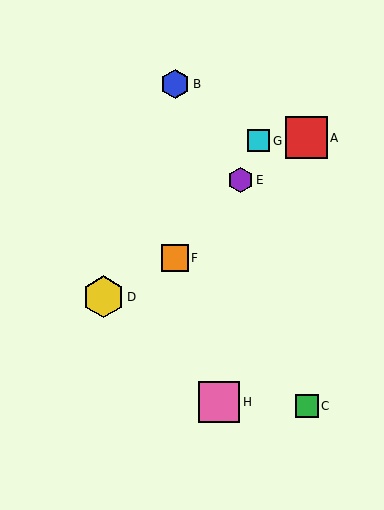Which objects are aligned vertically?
Objects B, F are aligned vertically.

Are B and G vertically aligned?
No, B is at x≈175 and G is at x≈259.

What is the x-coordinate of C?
Object C is at x≈307.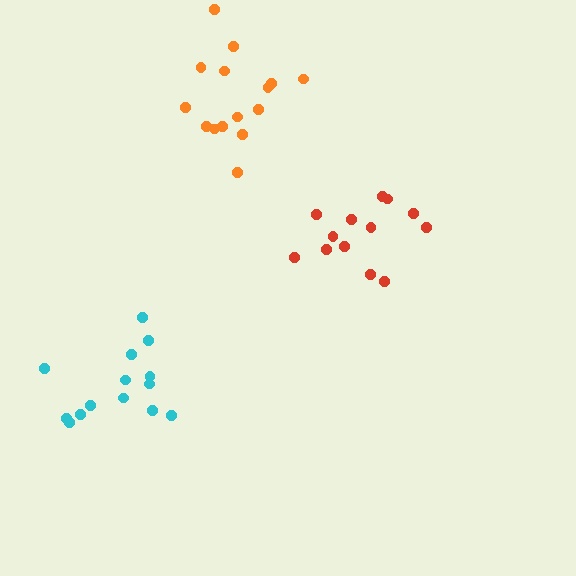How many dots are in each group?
Group 1: 14 dots, Group 2: 15 dots, Group 3: 13 dots (42 total).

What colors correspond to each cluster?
The clusters are colored: cyan, orange, red.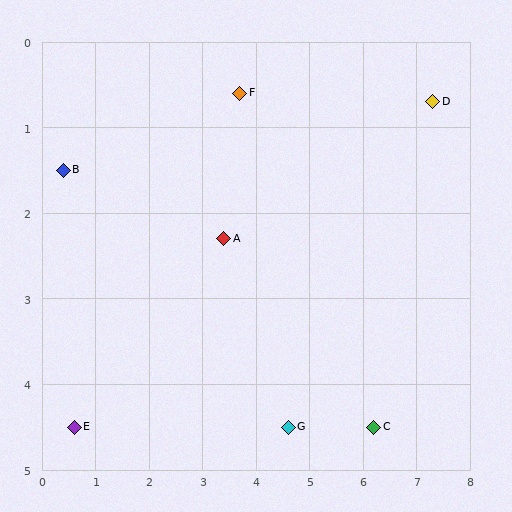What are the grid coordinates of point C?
Point C is at approximately (6.2, 4.5).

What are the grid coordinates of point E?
Point E is at approximately (0.6, 4.5).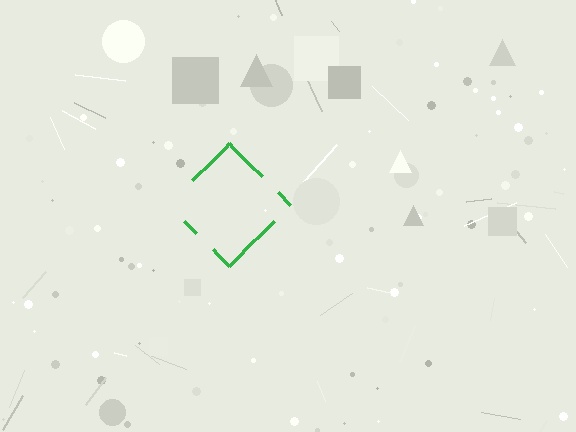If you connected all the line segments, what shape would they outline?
They would outline a diamond.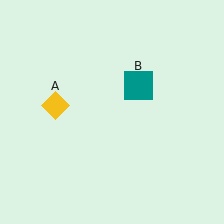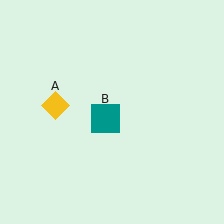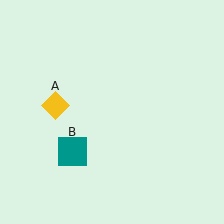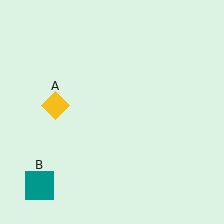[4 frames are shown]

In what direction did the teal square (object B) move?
The teal square (object B) moved down and to the left.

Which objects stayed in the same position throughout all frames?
Yellow diamond (object A) remained stationary.